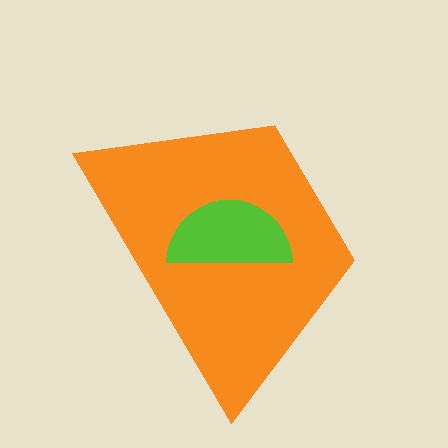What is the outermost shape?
The orange trapezoid.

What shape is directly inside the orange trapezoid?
The lime semicircle.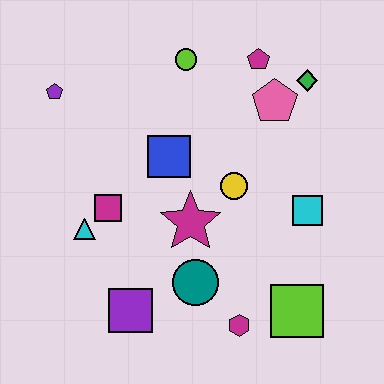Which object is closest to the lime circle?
The magenta pentagon is closest to the lime circle.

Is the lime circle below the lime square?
No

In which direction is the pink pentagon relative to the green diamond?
The pink pentagon is to the left of the green diamond.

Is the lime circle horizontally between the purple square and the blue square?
No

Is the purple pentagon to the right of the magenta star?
No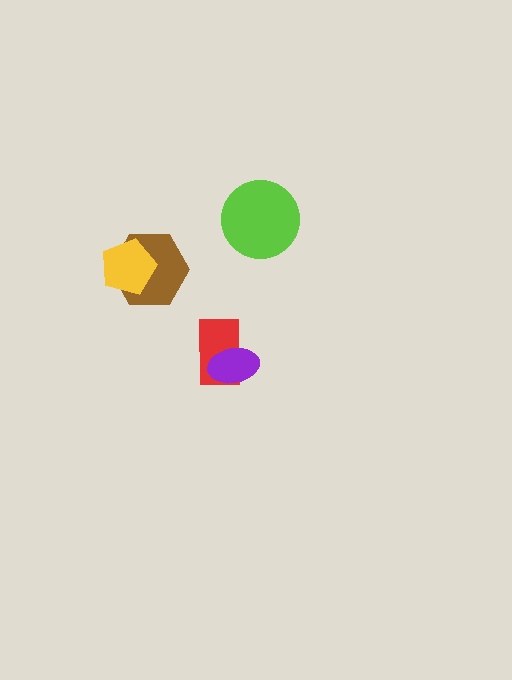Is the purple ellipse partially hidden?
No, no other shape covers it.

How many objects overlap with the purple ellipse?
1 object overlaps with the purple ellipse.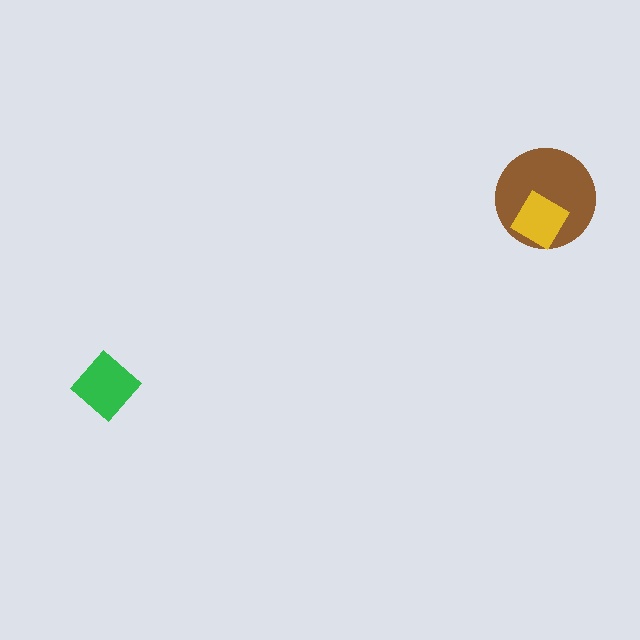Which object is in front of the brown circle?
The yellow diamond is in front of the brown circle.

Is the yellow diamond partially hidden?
No, no other shape covers it.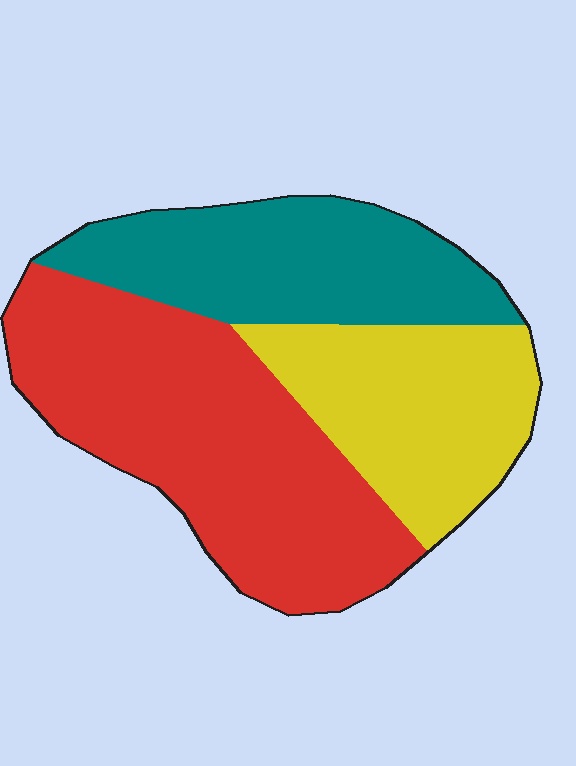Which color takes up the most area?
Red, at roughly 45%.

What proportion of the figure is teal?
Teal takes up about one quarter (1/4) of the figure.